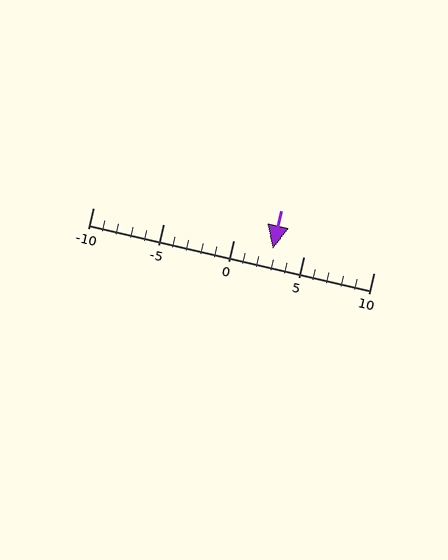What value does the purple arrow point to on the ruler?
The purple arrow points to approximately 3.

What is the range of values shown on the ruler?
The ruler shows values from -10 to 10.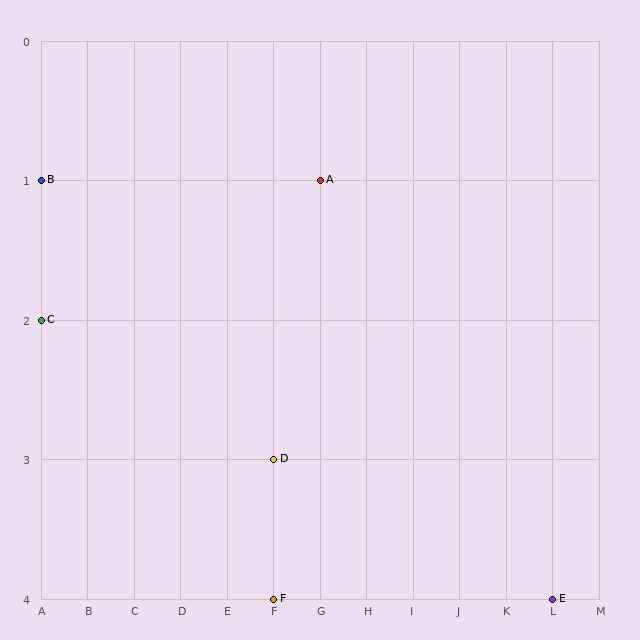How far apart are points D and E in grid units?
Points D and E are 6 columns and 1 row apart (about 6.1 grid units diagonally).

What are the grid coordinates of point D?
Point D is at grid coordinates (F, 3).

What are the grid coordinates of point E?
Point E is at grid coordinates (L, 4).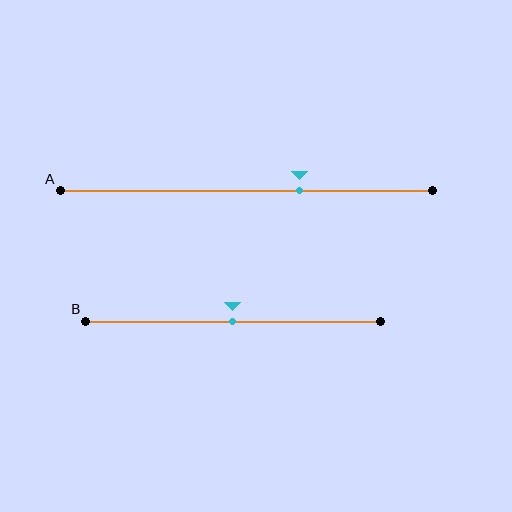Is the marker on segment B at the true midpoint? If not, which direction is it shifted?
Yes, the marker on segment B is at the true midpoint.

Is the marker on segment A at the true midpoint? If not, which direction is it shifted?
No, the marker on segment A is shifted to the right by about 14% of the segment length.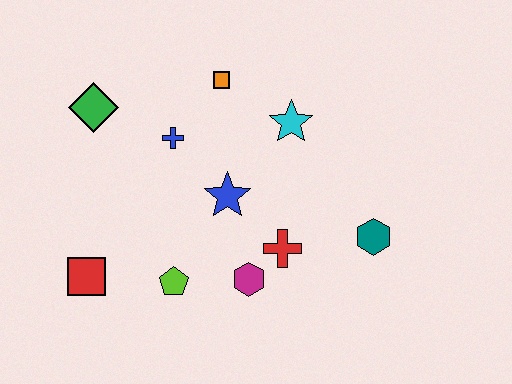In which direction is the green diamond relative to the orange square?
The green diamond is to the left of the orange square.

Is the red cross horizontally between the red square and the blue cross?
No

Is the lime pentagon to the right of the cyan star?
No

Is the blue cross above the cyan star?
No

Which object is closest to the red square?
The lime pentagon is closest to the red square.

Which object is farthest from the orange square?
The red square is farthest from the orange square.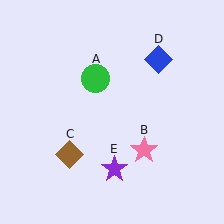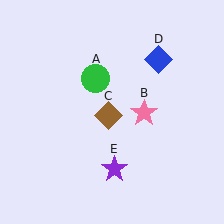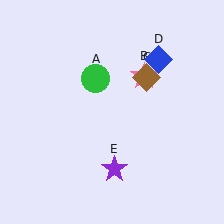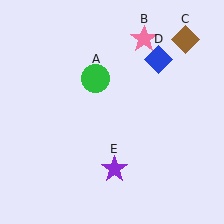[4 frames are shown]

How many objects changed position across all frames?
2 objects changed position: pink star (object B), brown diamond (object C).